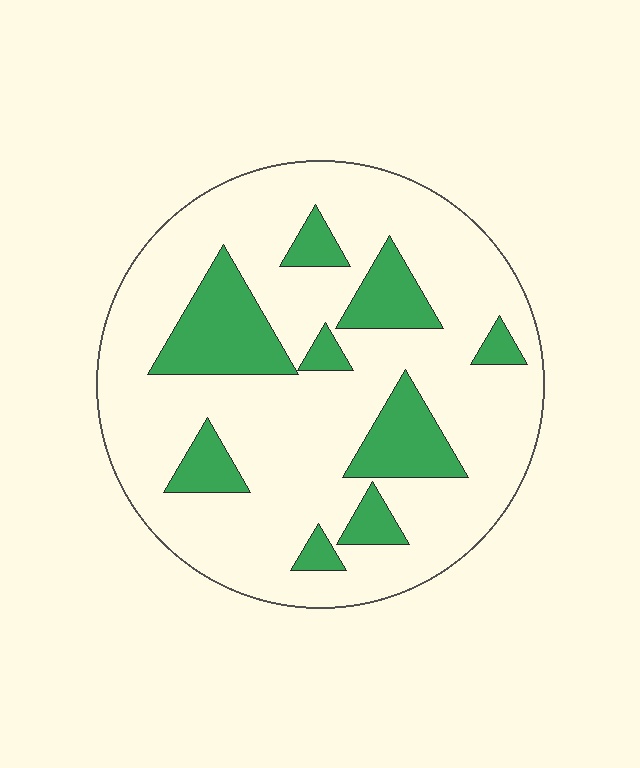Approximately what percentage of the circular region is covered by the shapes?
Approximately 20%.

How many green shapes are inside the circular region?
9.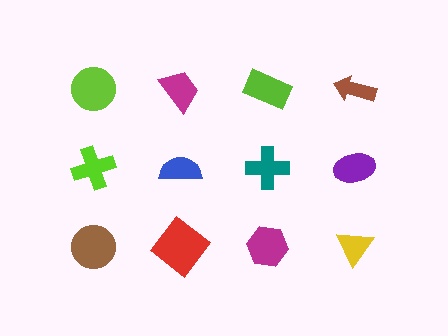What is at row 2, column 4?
A purple ellipse.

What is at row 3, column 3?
A magenta hexagon.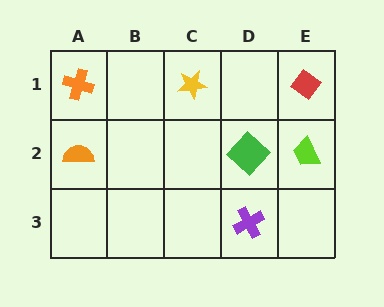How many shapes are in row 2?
3 shapes.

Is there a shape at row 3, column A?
No, that cell is empty.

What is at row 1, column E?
A red diamond.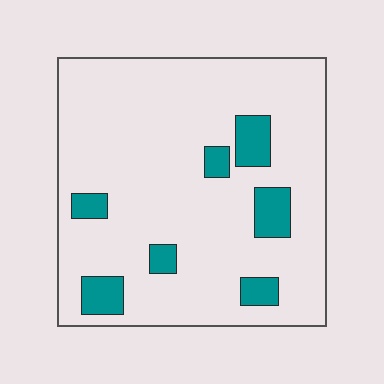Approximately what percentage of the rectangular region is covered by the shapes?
Approximately 15%.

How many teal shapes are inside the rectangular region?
7.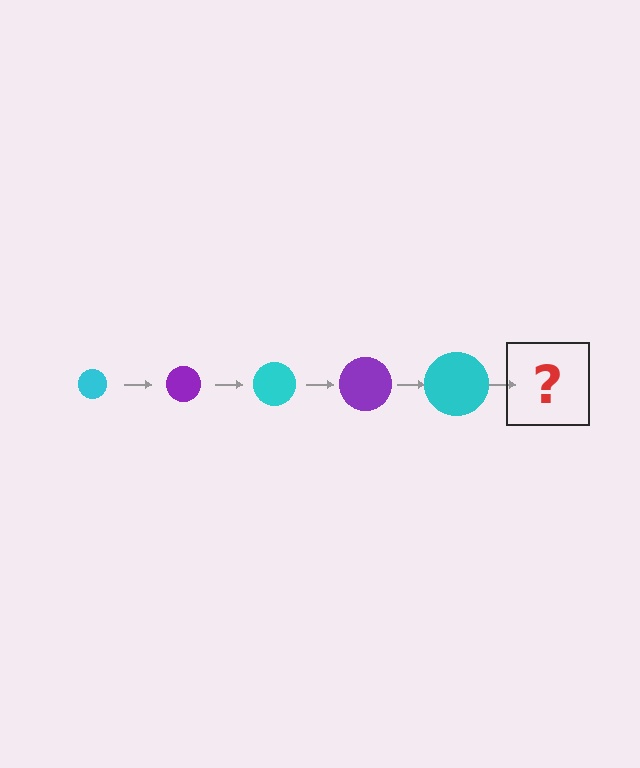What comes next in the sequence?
The next element should be a purple circle, larger than the previous one.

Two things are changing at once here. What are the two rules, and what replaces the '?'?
The two rules are that the circle grows larger each step and the color cycles through cyan and purple. The '?' should be a purple circle, larger than the previous one.